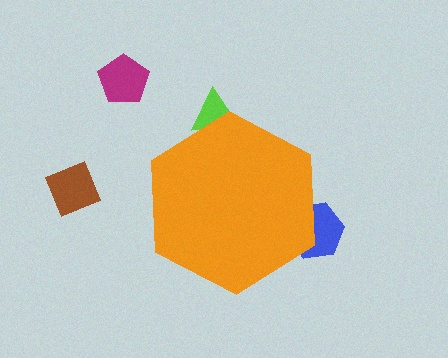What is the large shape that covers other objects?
An orange hexagon.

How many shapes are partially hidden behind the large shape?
2 shapes are partially hidden.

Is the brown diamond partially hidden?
No, the brown diamond is fully visible.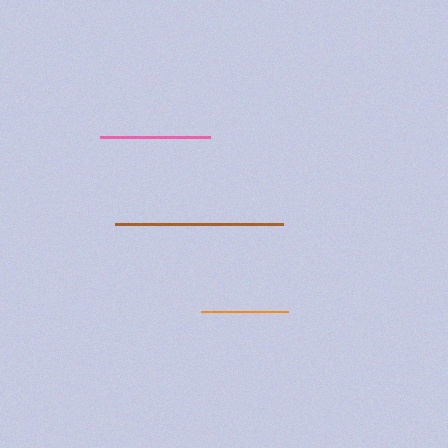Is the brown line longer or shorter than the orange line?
The brown line is longer than the orange line.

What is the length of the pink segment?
The pink segment is approximately 110 pixels long.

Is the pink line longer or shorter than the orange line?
The pink line is longer than the orange line.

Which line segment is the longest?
The brown line is the longest at approximately 167 pixels.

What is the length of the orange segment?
The orange segment is approximately 87 pixels long.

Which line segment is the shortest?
The orange line is the shortest at approximately 87 pixels.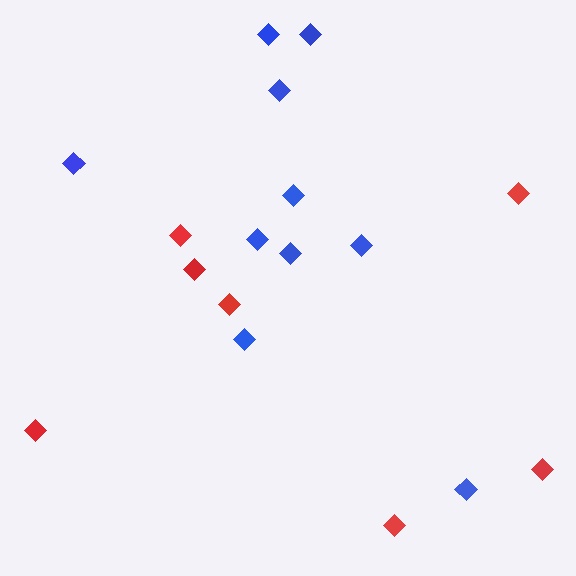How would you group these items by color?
There are 2 groups: one group of red diamonds (7) and one group of blue diamonds (10).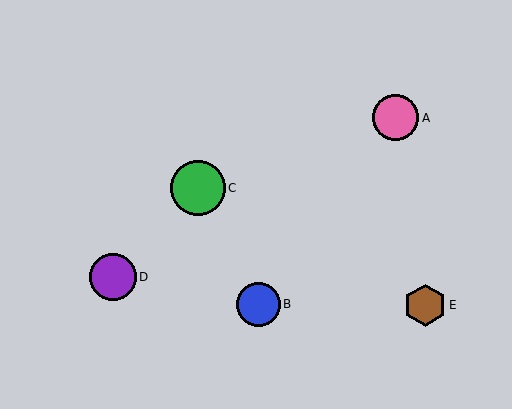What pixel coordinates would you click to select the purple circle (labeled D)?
Click at (113, 277) to select the purple circle D.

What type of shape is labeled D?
Shape D is a purple circle.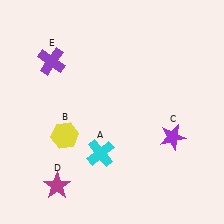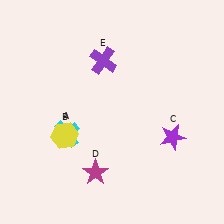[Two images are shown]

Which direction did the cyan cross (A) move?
The cyan cross (A) moved left.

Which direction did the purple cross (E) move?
The purple cross (E) moved right.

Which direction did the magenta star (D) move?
The magenta star (D) moved right.